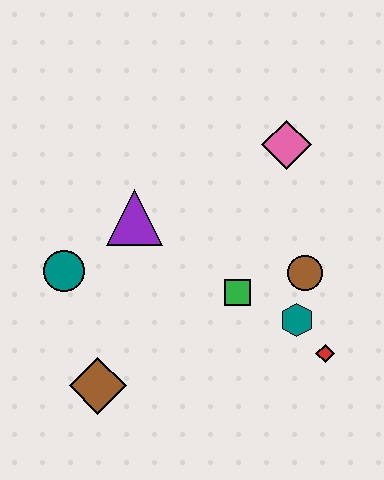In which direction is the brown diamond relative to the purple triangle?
The brown diamond is below the purple triangle.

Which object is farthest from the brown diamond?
The pink diamond is farthest from the brown diamond.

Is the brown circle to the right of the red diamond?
No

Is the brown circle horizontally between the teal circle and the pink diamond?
No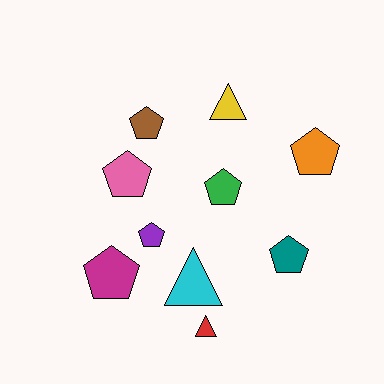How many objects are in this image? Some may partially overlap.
There are 10 objects.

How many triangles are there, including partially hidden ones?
There are 3 triangles.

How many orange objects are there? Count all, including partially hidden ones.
There is 1 orange object.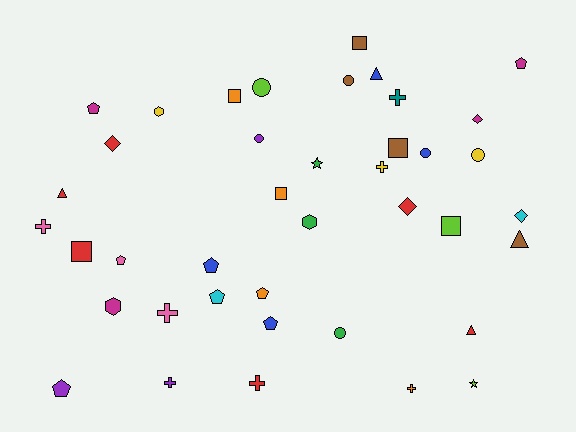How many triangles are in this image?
There are 4 triangles.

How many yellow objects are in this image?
There are 3 yellow objects.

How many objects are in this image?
There are 40 objects.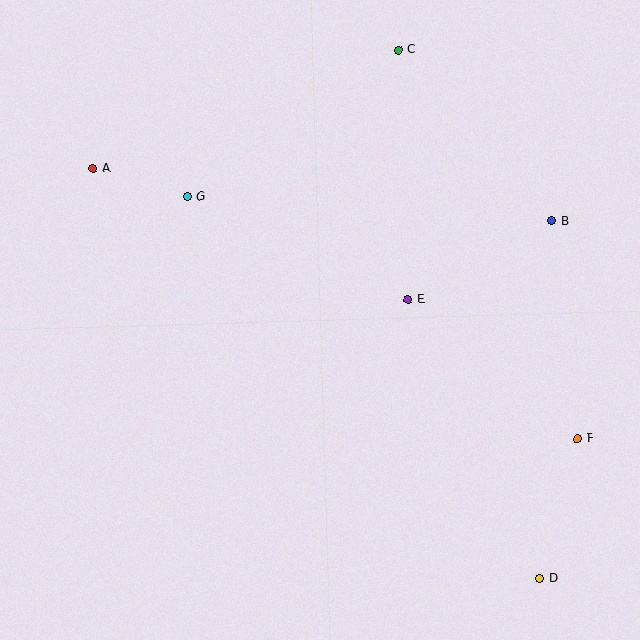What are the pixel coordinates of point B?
Point B is at (552, 221).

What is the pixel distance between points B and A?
The distance between B and A is 462 pixels.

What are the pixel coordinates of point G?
Point G is at (188, 197).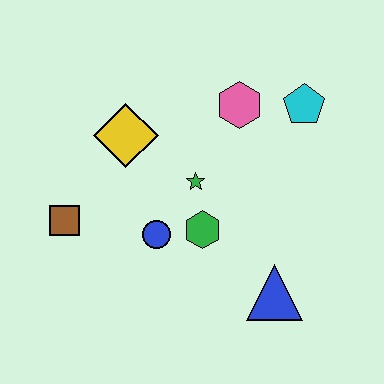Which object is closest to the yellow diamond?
The green star is closest to the yellow diamond.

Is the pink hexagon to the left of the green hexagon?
No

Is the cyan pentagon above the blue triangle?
Yes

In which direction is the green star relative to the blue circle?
The green star is above the blue circle.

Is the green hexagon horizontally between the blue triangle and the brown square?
Yes